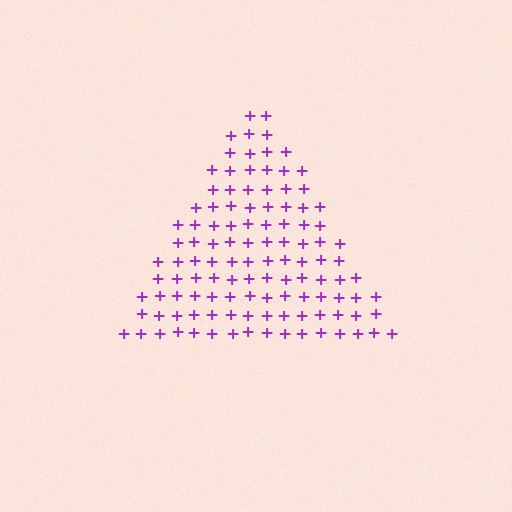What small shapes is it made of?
It is made of small plus signs.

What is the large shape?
The large shape is a triangle.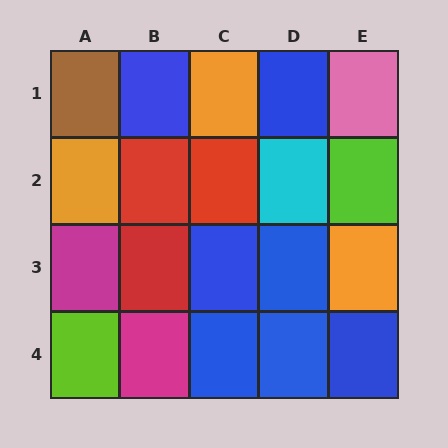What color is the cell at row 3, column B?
Red.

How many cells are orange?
3 cells are orange.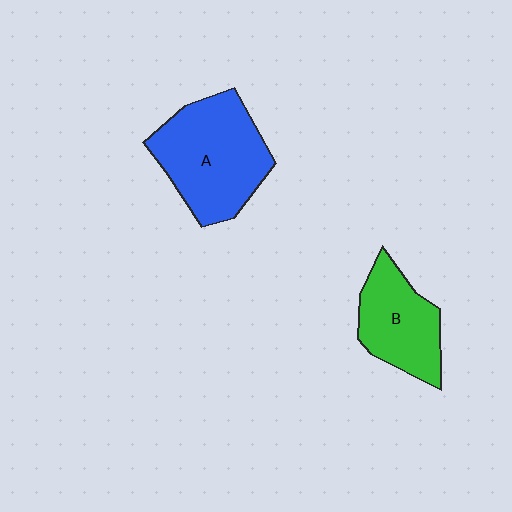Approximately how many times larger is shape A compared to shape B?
Approximately 1.5 times.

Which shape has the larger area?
Shape A (blue).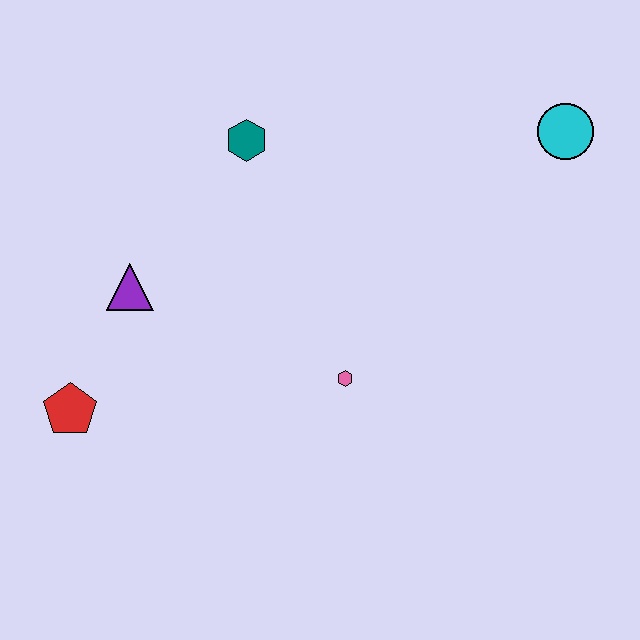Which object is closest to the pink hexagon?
The purple triangle is closest to the pink hexagon.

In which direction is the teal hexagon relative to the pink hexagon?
The teal hexagon is above the pink hexagon.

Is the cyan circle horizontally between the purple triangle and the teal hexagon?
No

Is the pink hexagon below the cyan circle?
Yes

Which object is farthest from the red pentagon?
The cyan circle is farthest from the red pentagon.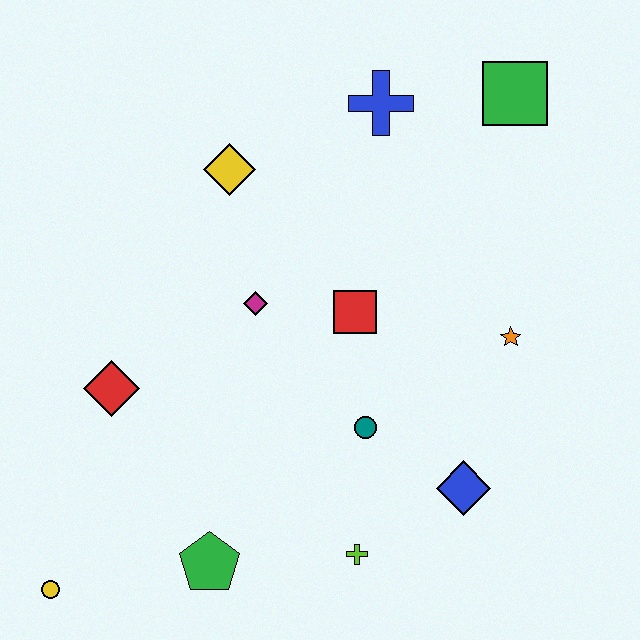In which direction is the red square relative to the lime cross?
The red square is above the lime cross.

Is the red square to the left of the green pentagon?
No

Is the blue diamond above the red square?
No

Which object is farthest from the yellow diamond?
The yellow circle is farthest from the yellow diamond.